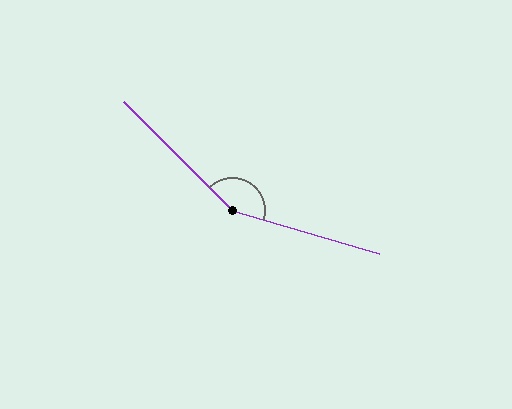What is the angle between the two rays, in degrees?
Approximately 151 degrees.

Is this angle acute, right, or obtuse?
It is obtuse.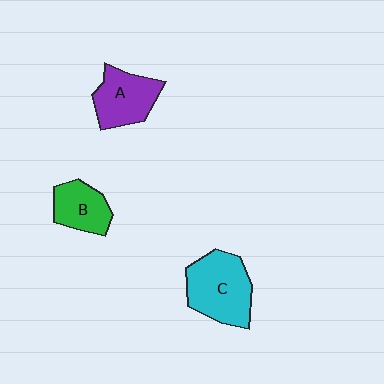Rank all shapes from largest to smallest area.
From largest to smallest: C (cyan), A (purple), B (green).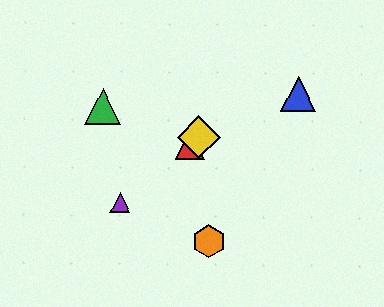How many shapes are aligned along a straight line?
3 shapes (the red triangle, the yellow diamond, the purple triangle) are aligned along a straight line.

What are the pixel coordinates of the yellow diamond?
The yellow diamond is at (199, 137).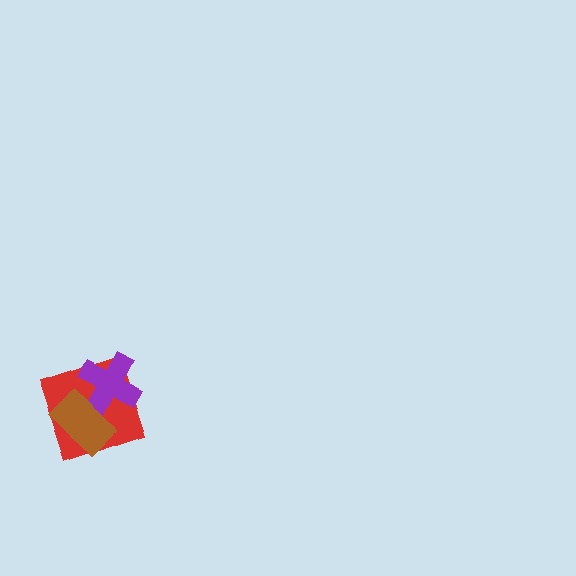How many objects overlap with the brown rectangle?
2 objects overlap with the brown rectangle.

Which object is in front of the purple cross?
The brown rectangle is in front of the purple cross.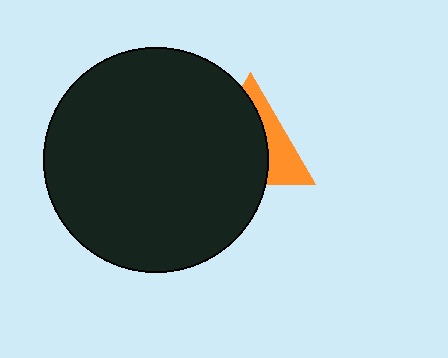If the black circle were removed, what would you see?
You would see the complete orange triangle.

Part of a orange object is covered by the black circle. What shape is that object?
It is a triangle.